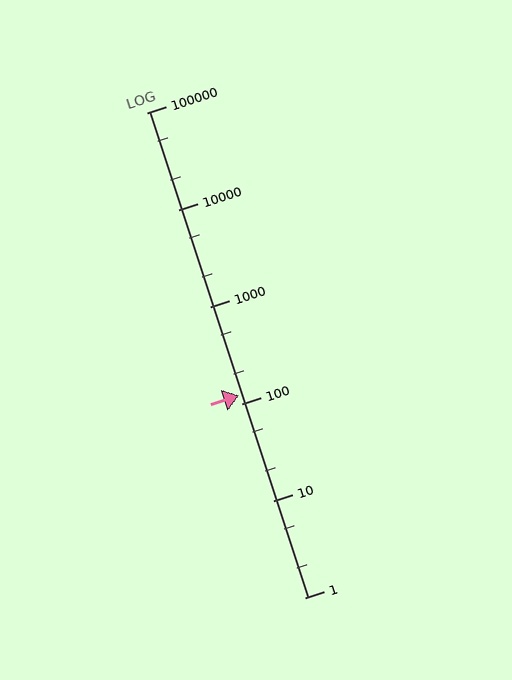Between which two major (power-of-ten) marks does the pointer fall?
The pointer is between 100 and 1000.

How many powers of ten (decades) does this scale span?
The scale spans 5 decades, from 1 to 100000.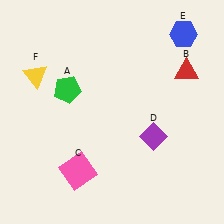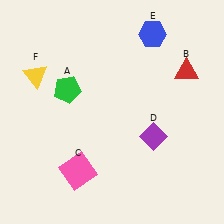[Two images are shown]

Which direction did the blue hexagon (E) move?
The blue hexagon (E) moved left.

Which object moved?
The blue hexagon (E) moved left.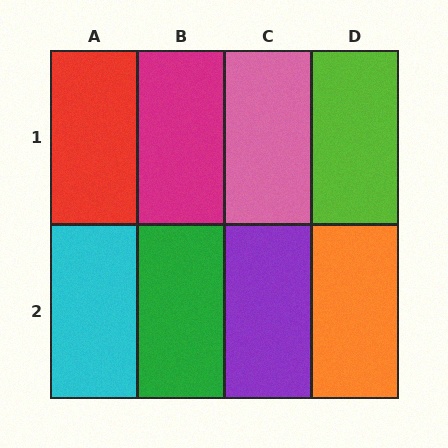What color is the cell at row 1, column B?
Magenta.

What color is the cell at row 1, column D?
Lime.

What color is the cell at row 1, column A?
Red.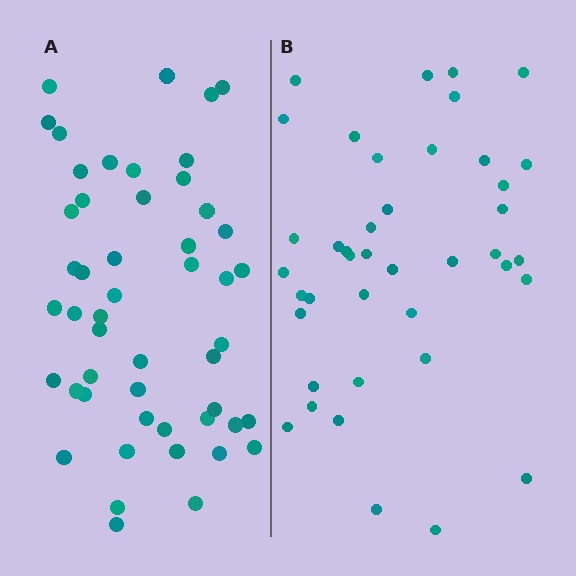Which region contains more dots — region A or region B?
Region A (the left region) has more dots.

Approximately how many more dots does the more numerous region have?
Region A has roughly 8 or so more dots than region B.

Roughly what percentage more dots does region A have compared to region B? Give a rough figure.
About 20% more.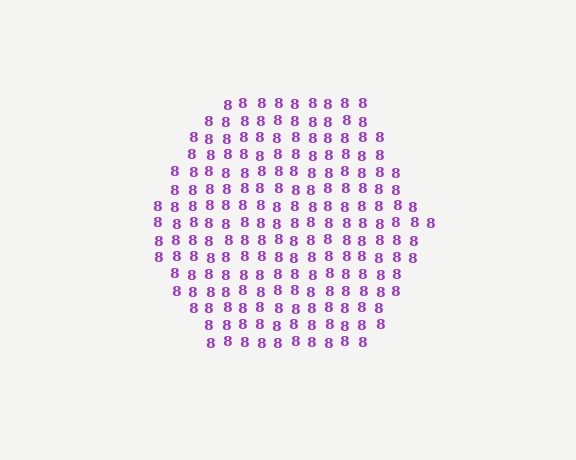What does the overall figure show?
The overall figure shows a hexagon.